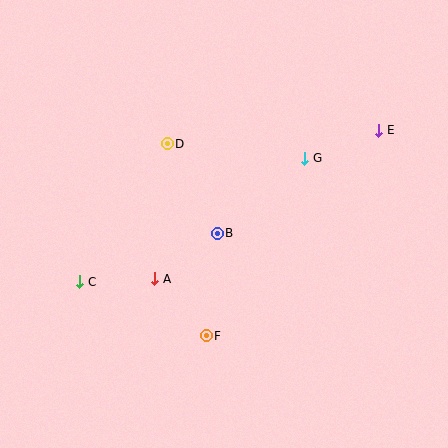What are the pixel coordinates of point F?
Point F is at (206, 336).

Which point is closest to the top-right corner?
Point E is closest to the top-right corner.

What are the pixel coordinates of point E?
Point E is at (379, 130).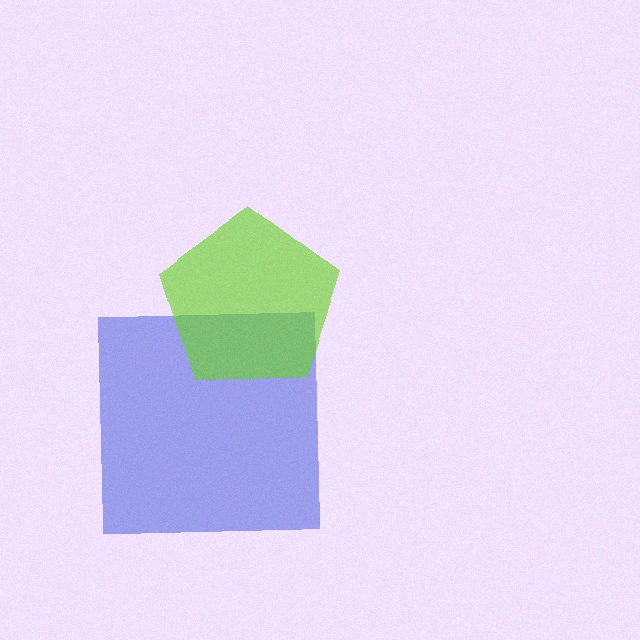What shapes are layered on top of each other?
The layered shapes are: a blue square, a lime pentagon.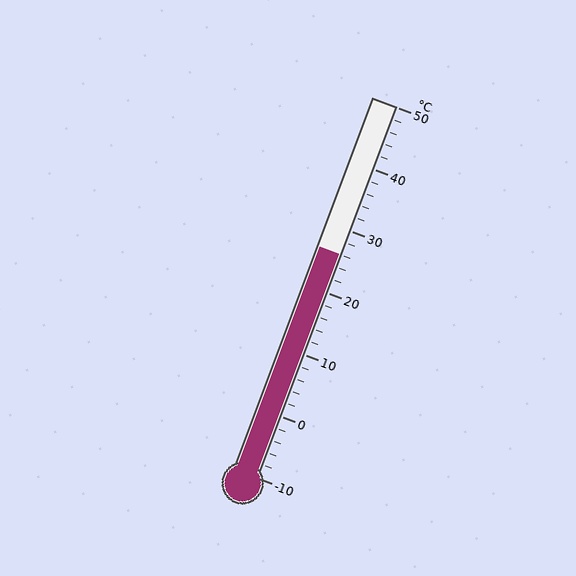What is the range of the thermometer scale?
The thermometer scale ranges from -10°C to 50°C.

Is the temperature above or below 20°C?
The temperature is above 20°C.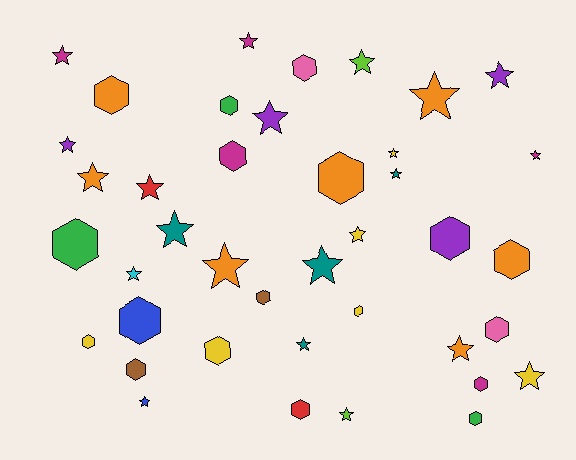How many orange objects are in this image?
There are 7 orange objects.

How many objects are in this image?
There are 40 objects.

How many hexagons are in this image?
There are 18 hexagons.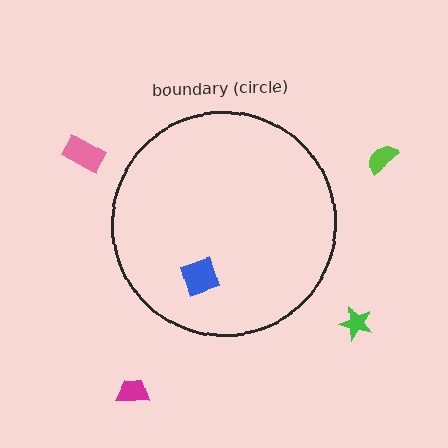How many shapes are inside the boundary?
1 inside, 4 outside.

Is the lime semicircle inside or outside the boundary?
Outside.